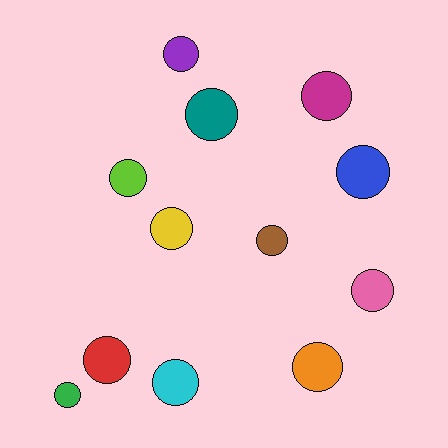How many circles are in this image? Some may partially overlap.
There are 12 circles.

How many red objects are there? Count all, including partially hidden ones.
There is 1 red object.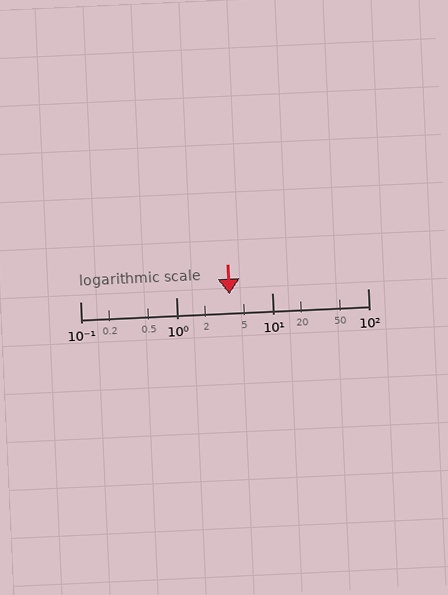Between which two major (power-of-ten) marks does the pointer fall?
The pointer is between 1 and 10.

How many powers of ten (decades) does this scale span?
The scale spans 3 decades, from 0.1 to 100.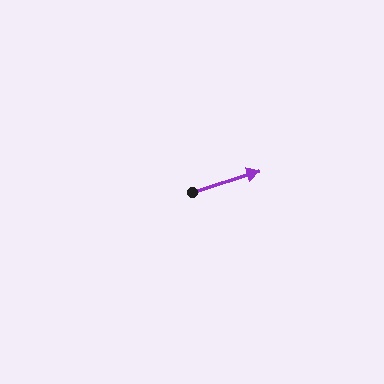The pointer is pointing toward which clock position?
Roughly 2 o'clock.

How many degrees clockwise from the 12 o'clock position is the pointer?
Approximately 73 degrees.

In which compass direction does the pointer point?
East.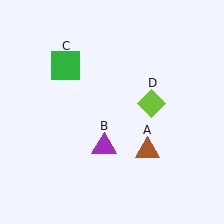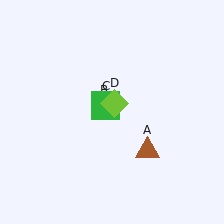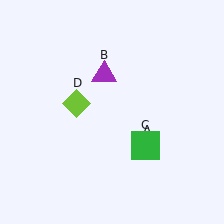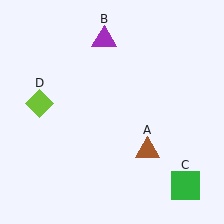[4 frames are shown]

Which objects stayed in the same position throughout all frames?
Brown triangle (object A) remained stationary.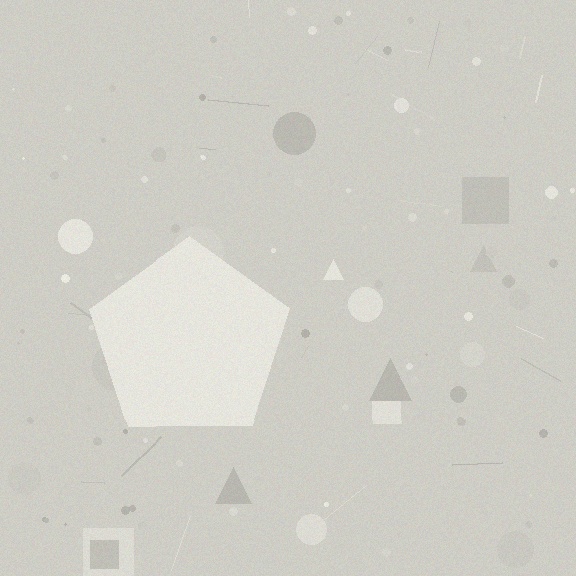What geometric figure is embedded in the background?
A pentagon is embedded in the background.